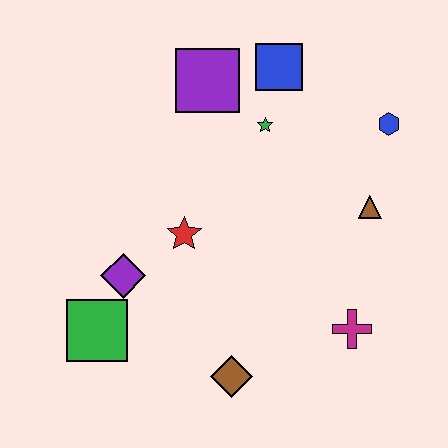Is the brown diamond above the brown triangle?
No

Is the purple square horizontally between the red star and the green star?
Yes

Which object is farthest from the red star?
The blue hexagon is farthest from the red star.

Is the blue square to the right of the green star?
Yes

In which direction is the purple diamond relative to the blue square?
The purple diamond is below the blue square.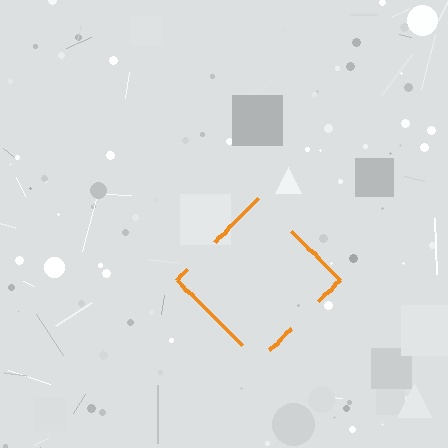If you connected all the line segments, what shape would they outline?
They would outline a diamond.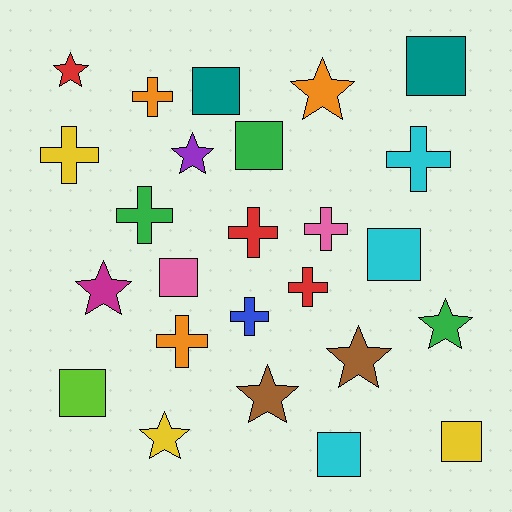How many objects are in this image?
There are 25 objects.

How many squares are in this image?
There are 8 squares.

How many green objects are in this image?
There are 3 green objects.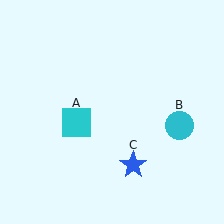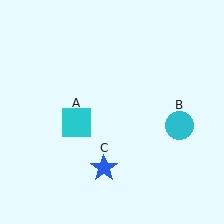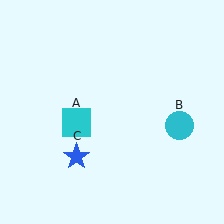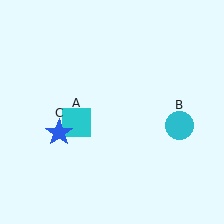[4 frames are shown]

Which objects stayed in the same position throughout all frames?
Cyan square (object A) and cyan circle (object B) remained stationary.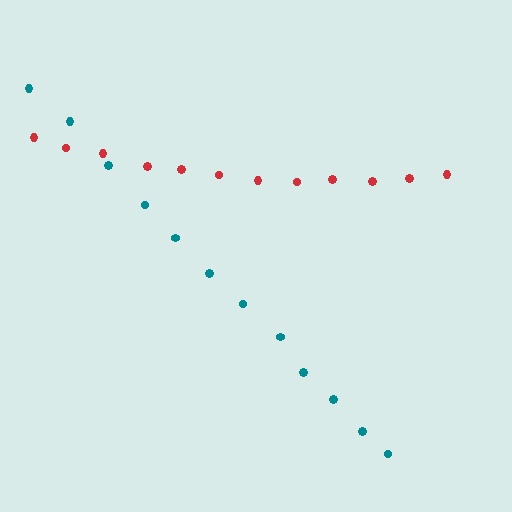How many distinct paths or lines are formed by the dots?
There are 2 distinct paths.